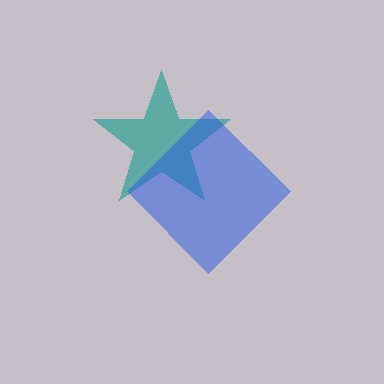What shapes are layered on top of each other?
The layered shapes are: a teal star, a blue diamond.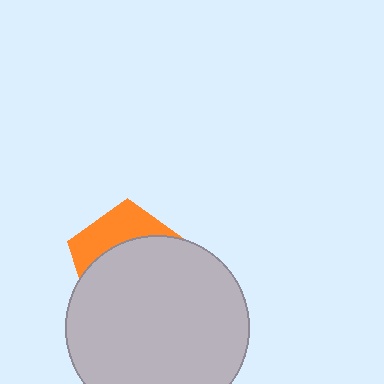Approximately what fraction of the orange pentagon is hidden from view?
Roughly 67% of the orange pentagon is hidden behind the light gray circle.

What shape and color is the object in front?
The object in front is a light gray circle.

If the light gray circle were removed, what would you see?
You would see the complete orange pentagon.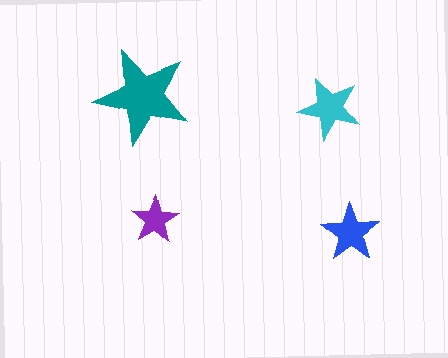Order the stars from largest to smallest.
the teal one, the cyan one, the blue one, the purple one.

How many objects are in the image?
There are 4 objects in the image.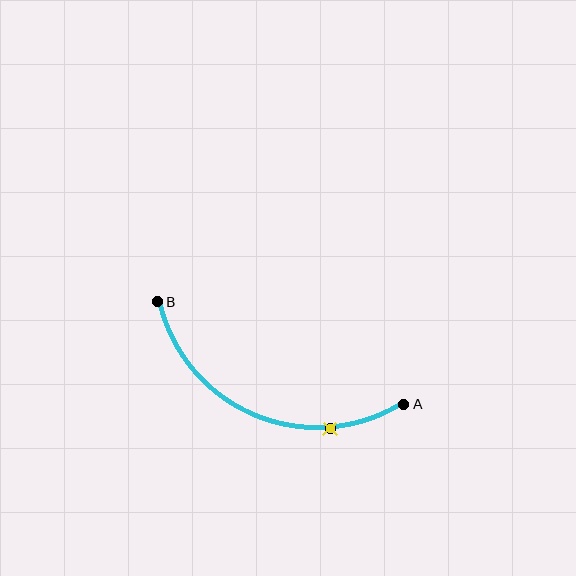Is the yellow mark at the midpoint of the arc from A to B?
No. The yellow mark lies on the arc but is closer to endpoint A. The arc midpoint would be at the point on the curve equidistant along the arc from both A and B.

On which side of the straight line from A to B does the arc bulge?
The arc bulges below the straight line connecting A and B.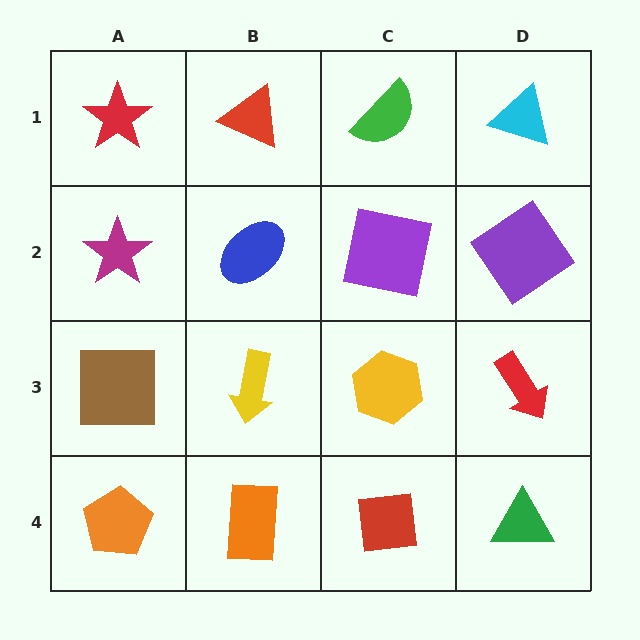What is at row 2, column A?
A magenta star.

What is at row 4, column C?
A red square.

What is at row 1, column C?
A green semicircle.